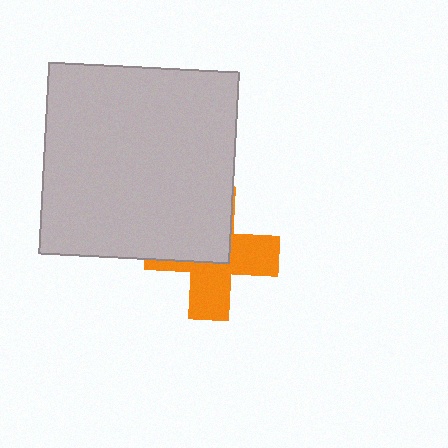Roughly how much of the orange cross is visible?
About half of it is visible (roughly 53%).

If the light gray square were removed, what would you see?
You would see the complete orange cross.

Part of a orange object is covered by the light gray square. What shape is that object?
It is a cross.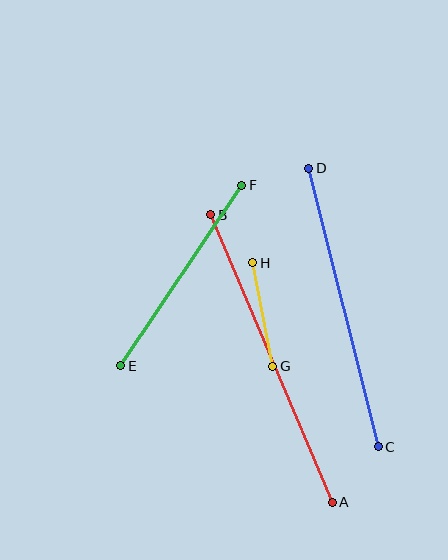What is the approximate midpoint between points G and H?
The midpoint is at approximately (263, 315) pixels.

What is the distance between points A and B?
The distance is approximately 312 pixels.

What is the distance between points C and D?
The distance is approximately 287 pixels.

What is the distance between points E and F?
The distance is approximately 217 pixels.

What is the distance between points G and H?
The distance is approximately 105 pixels.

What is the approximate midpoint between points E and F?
The midpoint is at approximately (181, 275) pixels.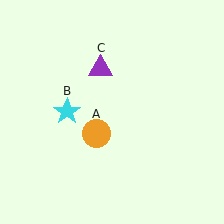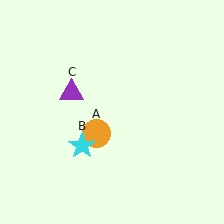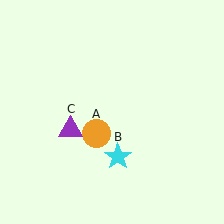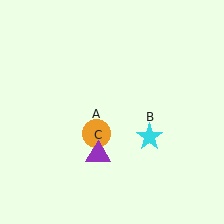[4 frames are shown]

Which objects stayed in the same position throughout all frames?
Orange circle (object A) remained stationary.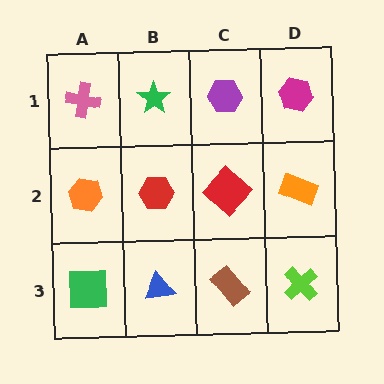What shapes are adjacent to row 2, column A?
A pink cross (row 1, column A), a green square (row 3, column A), a red hexagon (row 2, column B).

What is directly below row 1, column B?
A red hexagon.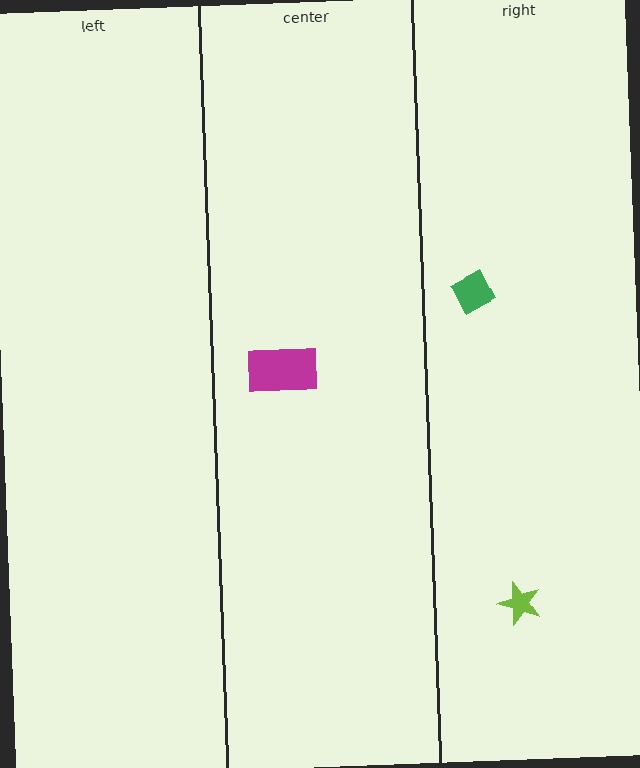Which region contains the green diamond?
The right region.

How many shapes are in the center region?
1.